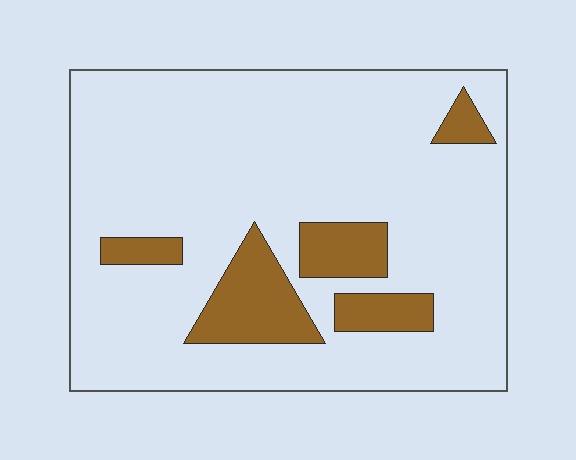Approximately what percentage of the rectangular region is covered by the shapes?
Approximately 15%.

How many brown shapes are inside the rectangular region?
5.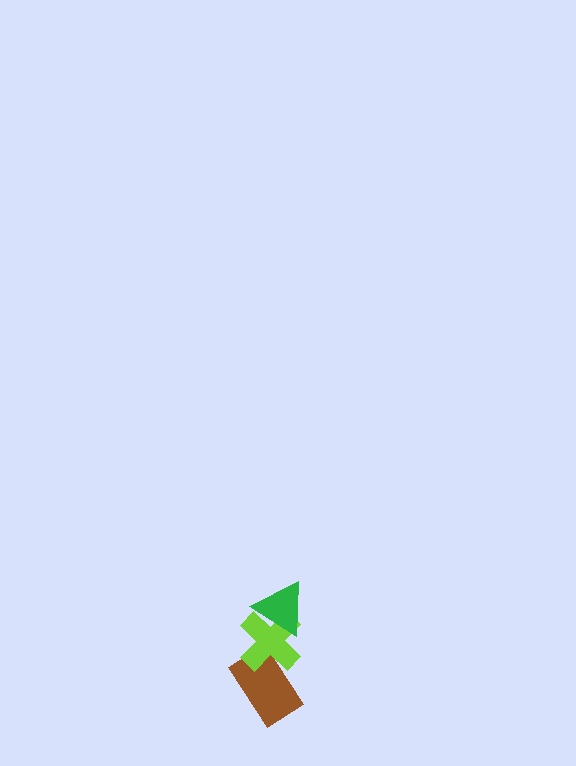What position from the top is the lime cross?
The lime cross is 2nd from the top.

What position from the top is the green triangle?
The green triangle is 1st from the top.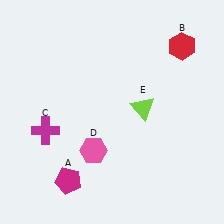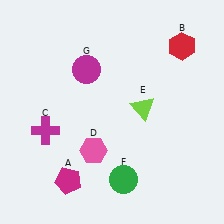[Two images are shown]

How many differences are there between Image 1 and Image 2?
There are 2 differences between the two images.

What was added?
A green circle (F), a magenta circle (G) were added in Image 2.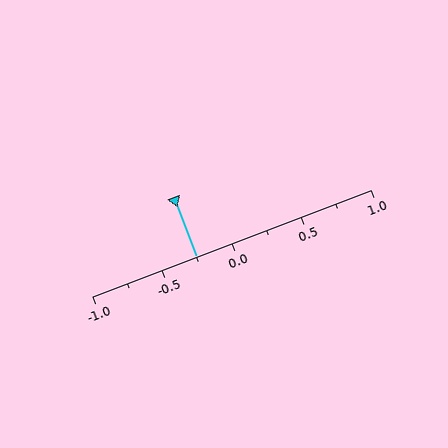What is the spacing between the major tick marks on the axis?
The major ticks are spaced 0.5 apart.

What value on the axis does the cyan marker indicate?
The marker indicates approximately -0.25.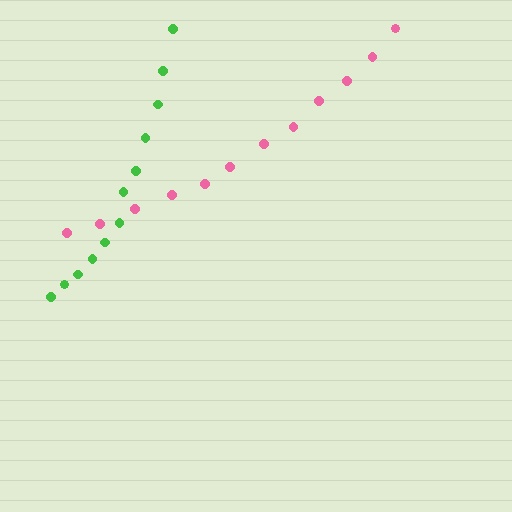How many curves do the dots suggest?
There are 2 distinct paths.